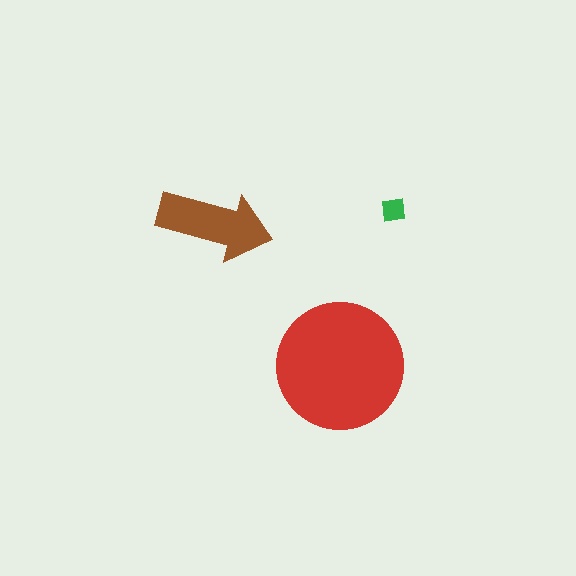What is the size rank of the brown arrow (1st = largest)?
2nd.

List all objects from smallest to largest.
The green square, the brown arrow, the red circle.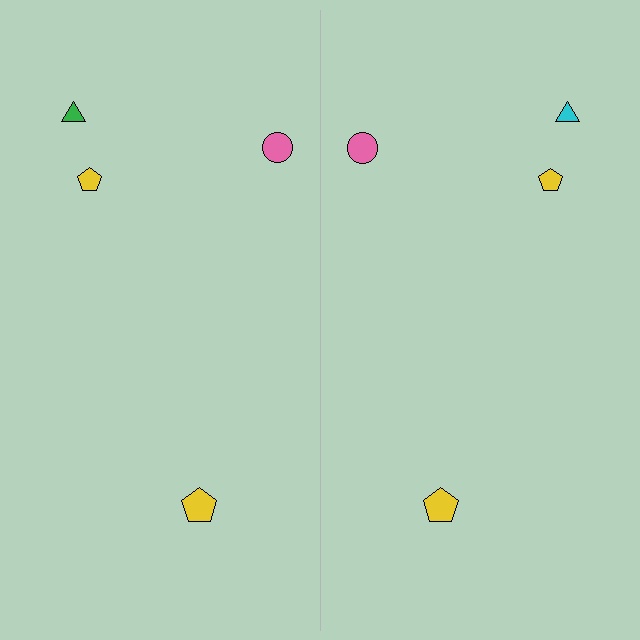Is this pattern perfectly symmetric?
No, the pattern is not perfectly symmetric. The cyan triangle on the right side breaks the symmetry — its mirror counterpart is green.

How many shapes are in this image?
There are 8 shapes in this image.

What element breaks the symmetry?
The cyan triangle on the right side breaks the symmetry — its mirror counterpart is green.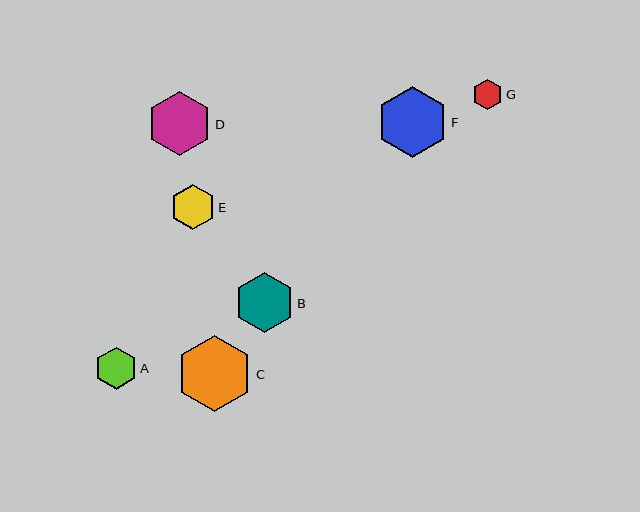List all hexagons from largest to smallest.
From largest to smallest: C, F, D, B, E, A, G.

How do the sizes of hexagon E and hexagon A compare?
Hexagon E and hexagon A are approximately the same size.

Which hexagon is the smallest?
Hexagon G is the smallest with a size of approximately 30 pixels.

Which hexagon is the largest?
Hexagon C is the largest with a size of approximately 76 pixels.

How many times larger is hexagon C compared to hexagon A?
Hexagon C is approximately 1.8 times the size of hexagon A.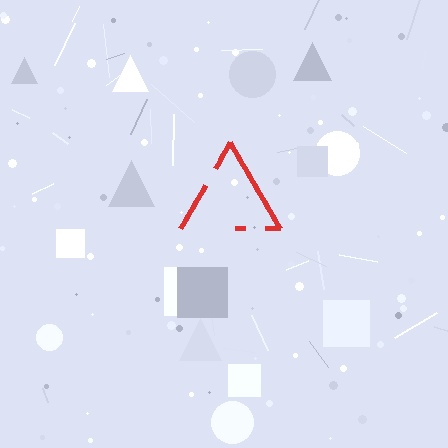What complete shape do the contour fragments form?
The contour fragments form a triangle.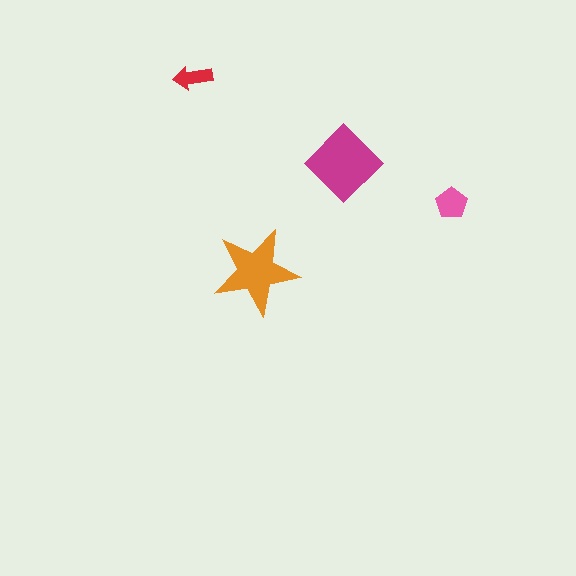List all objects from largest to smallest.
The magenta diamond, the orange star, the pink pentagon, the red arrow.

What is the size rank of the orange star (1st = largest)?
2nd.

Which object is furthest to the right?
The pink pentagon is rightmost.